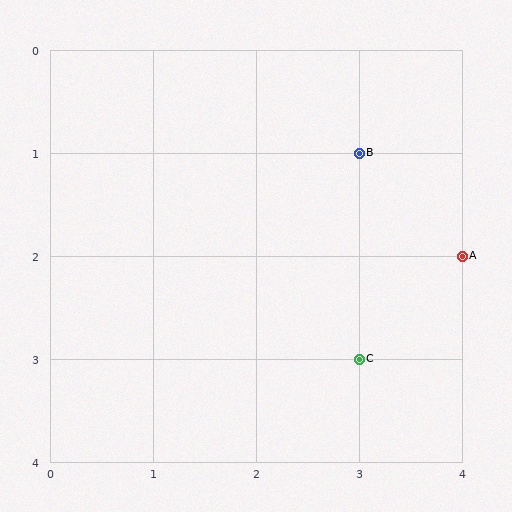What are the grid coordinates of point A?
Point A is at grid coordinates (4, 2).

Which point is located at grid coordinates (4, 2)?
Point A is at (4, 2).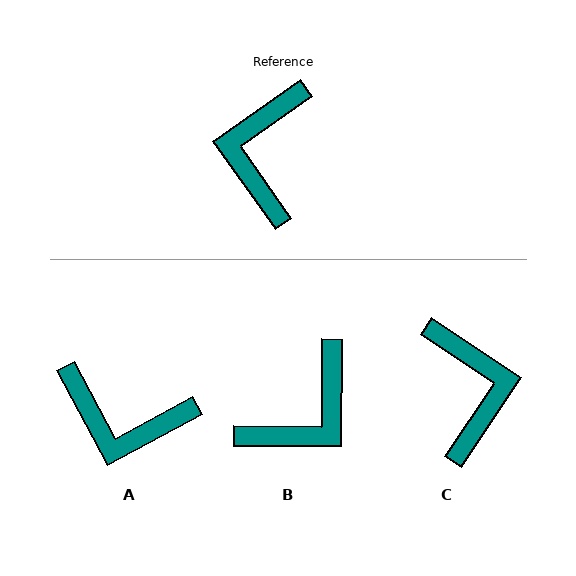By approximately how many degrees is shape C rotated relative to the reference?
Approximately 159 degrees clockwise.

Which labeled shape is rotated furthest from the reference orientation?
C, about 159 degrees away.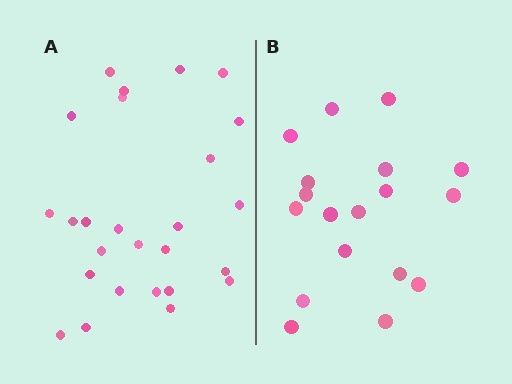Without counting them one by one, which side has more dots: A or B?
Region A (the left region) has more dots.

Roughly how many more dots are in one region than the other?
Region A has roughly 8 or so more dots than region B.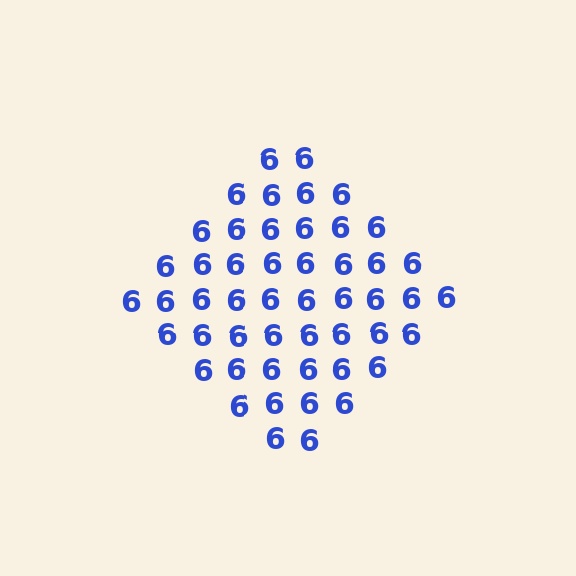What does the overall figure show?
The overall figure shows a diamond.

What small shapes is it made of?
It is made of small digit 6's.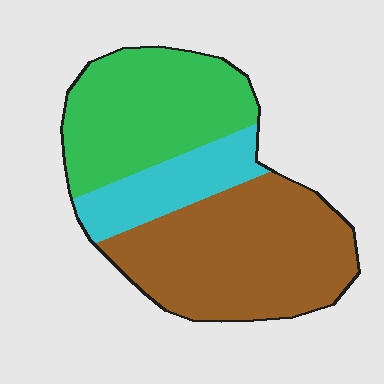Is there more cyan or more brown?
Brown.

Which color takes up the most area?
Brown, at roughly 45%.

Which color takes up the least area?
Cyan, at roughly 15%.